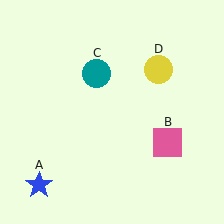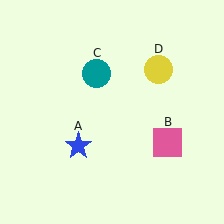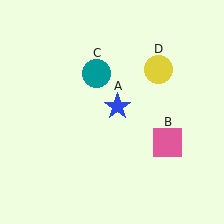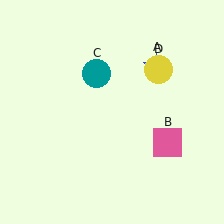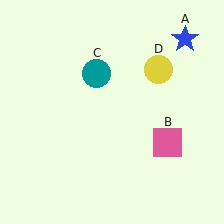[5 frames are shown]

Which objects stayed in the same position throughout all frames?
Pink square (object B) and teal circle (object C) and yellow circle (object D) remained stationary.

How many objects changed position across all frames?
1 object changed position: blue star (object A).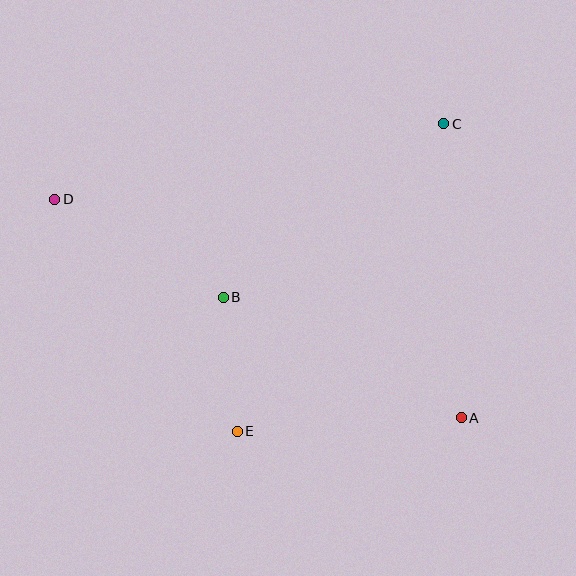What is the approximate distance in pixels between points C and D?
The distance between C and D is approximately 396 pixels.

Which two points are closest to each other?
Points B and E are closest to each other.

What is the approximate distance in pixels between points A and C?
The distance between A and C is approximately 294 pixels.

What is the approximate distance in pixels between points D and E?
The distance between D and E is approximately 295 pixels.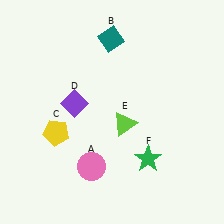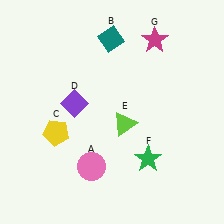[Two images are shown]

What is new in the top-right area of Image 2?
A magenta star (G) was added in the top-right area of Image 2.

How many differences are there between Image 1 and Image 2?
There is 1 difference between the two images.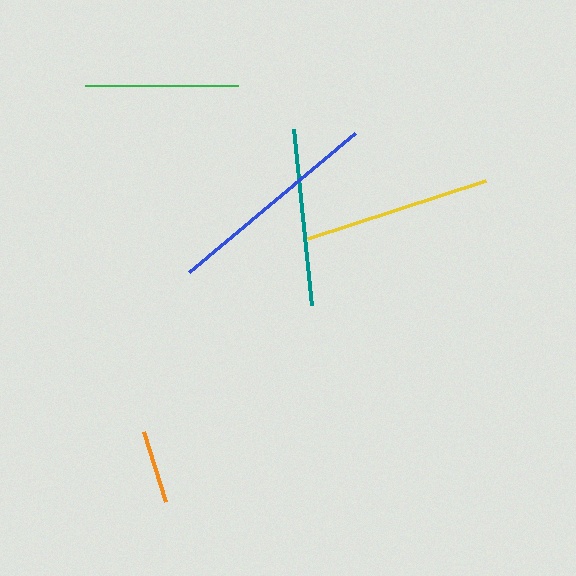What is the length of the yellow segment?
The yellow segment is approximately 187 pixels long.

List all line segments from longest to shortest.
From longest to shortest: blue, yellow, teal, green, orange.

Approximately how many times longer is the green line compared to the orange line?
The green line is approximately 2.1 times the length of the orange line.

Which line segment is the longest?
The blue line is the longest at approximately 217 pixels.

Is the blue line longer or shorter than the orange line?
The blue line is longer than the orange line.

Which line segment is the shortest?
The orange line is the shortest at approximately 74 pixels.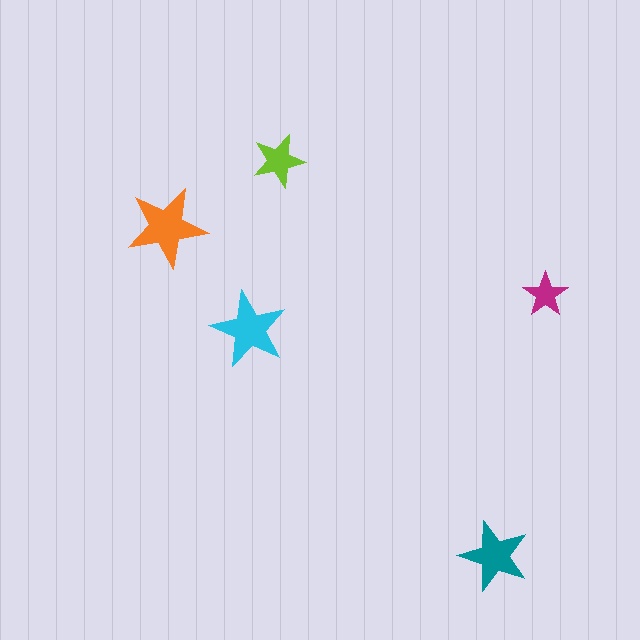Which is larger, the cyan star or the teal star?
The cyan one.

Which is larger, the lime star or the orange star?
The orange one.